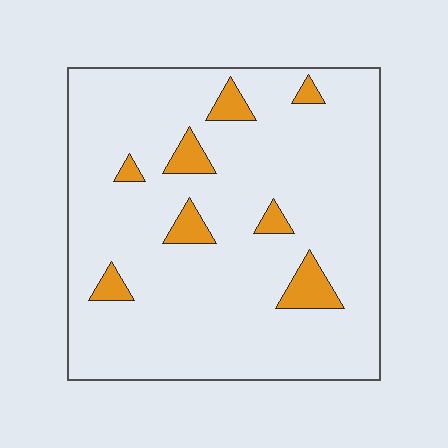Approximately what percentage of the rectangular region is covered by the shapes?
Approximately 10%.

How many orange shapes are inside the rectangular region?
8.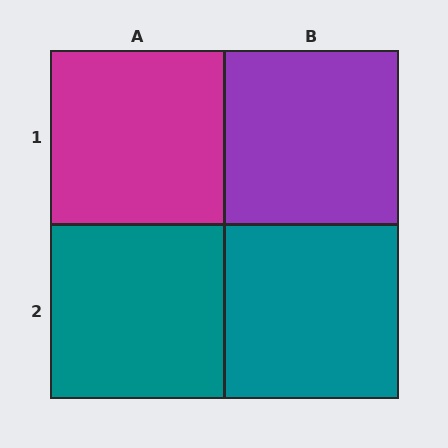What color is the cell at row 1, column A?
Magenta.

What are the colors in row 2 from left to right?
Teal, teal.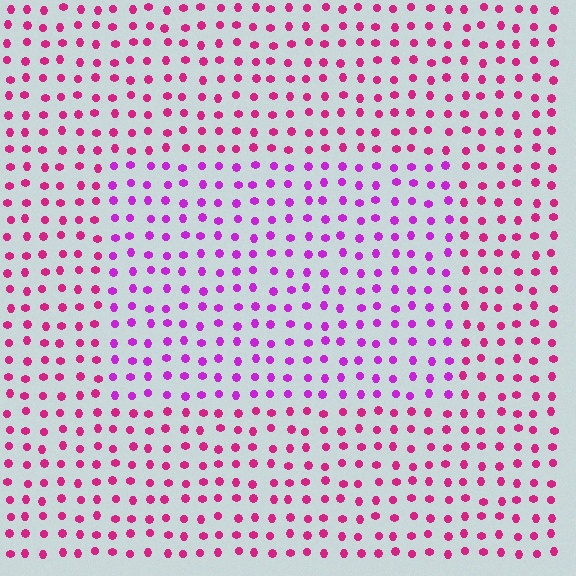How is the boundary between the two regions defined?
The boundary is defined purely by a slight shift in hue (about 32 degrees). Spacing, size, and orientation are identical on both sides.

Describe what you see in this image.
The image is filled with small magenta elements in a uniform arrangement. A rectangle-shaped region is visible where the elements are tinted to a slightly different hue, forming a subtle color boundary.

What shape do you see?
I see a rectangle.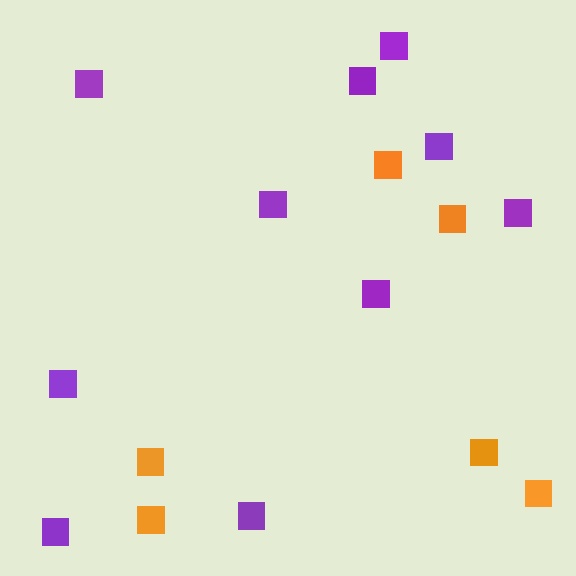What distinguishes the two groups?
There are 2 groups: one group of orange squares (6) and one group of purple squares (10).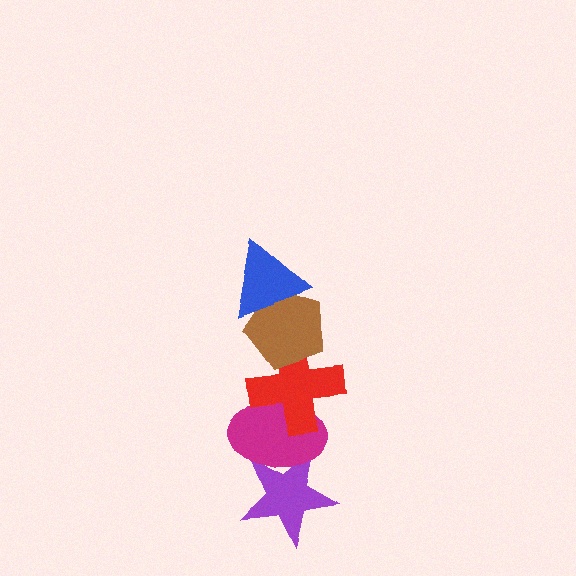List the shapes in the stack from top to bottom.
From top to bottom: the blue triangle, the brown pentagon, the red cross, the magenta ellipse, the purple star.